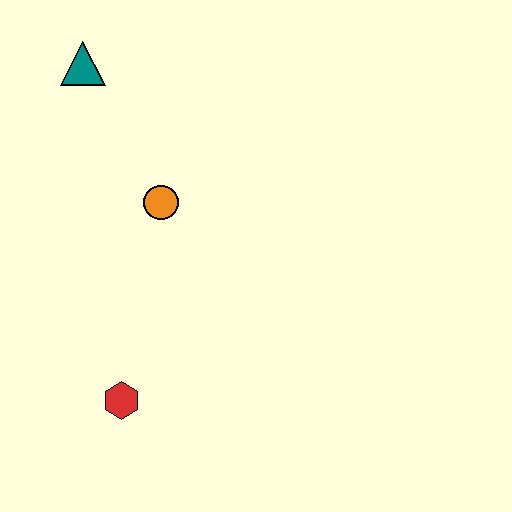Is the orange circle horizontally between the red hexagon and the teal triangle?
No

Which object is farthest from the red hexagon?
The teal triangle is farthest from the red hexagon.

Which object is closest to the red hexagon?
The orange circle is closest to the red hexagon.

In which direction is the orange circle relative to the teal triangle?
The orange circle is below the teal triangle.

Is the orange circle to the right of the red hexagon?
Yes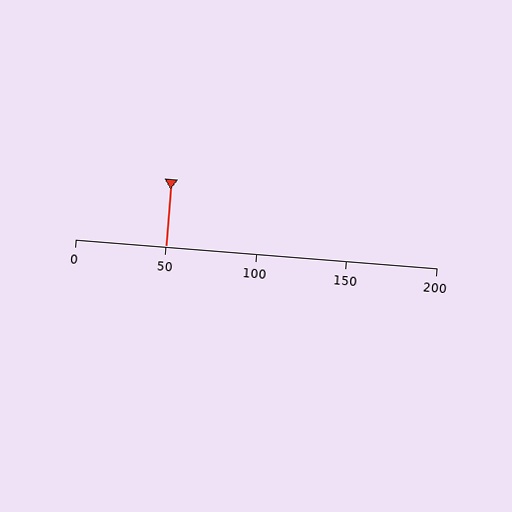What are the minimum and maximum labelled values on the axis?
The axis runs from 0 to 200.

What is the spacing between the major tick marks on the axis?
The major ticks are spaced 50 apart.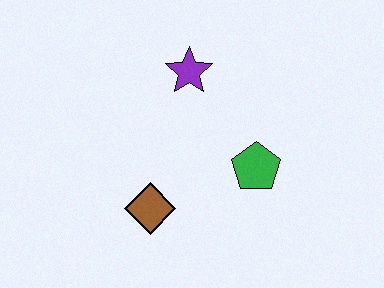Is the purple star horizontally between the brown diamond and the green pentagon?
Yes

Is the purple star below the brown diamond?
No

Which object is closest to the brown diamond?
The green pentagon is closest to the brown diamond.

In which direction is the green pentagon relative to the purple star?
The green pentagon is below the purple star.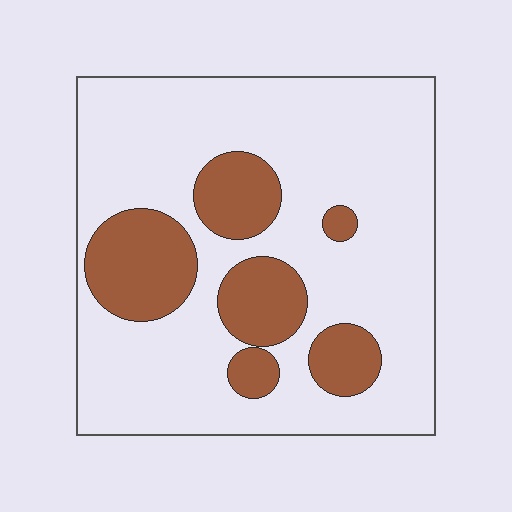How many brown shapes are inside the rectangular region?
6.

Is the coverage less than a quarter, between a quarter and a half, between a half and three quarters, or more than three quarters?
Less than a quarter.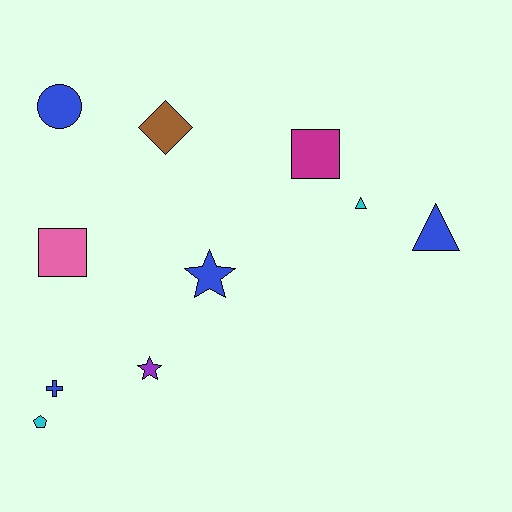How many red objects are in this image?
There are no red objects.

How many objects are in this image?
There are 10 objects.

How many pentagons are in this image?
There is 1 pentagon.